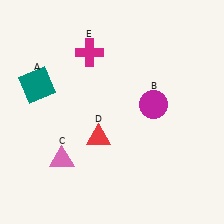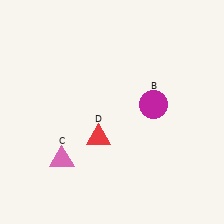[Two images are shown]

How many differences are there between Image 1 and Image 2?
There are 2 differences between the two images.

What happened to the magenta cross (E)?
The magenta cross (E) was removed in Image 2. It was in the top-left area of Image 1.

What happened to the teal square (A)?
The teal square (A) was removed in Image 2. It was in the top-left area of Image 1.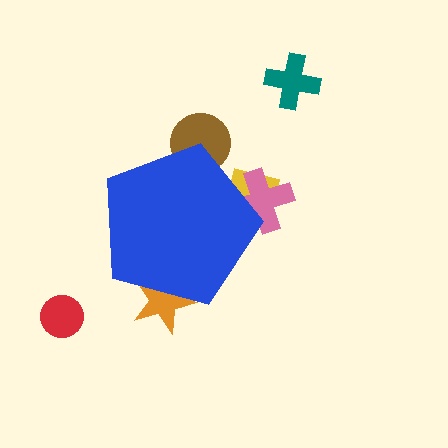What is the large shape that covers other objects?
A blue pentagon.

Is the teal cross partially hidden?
No, the teal cross is fully visible.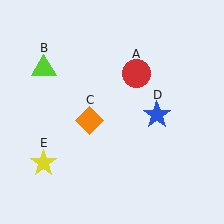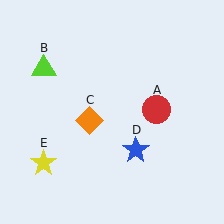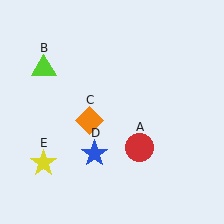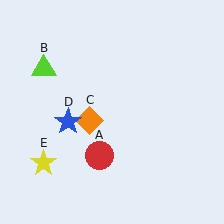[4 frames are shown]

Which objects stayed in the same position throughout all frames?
Lime triangle (object B) and orange diamond (object C) and yellow star (object E) remained stationary.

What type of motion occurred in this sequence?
The red circle (object A), blue star (object D) rotated clockwise around the center of the scene.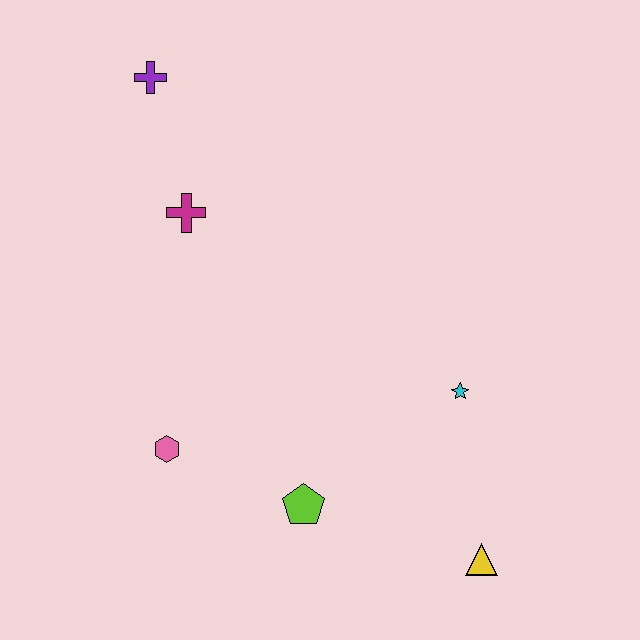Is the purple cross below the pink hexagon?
No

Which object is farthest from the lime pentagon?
The purple cross is farthest from the lime pentagon.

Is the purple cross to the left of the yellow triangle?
Yes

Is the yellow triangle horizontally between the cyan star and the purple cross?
No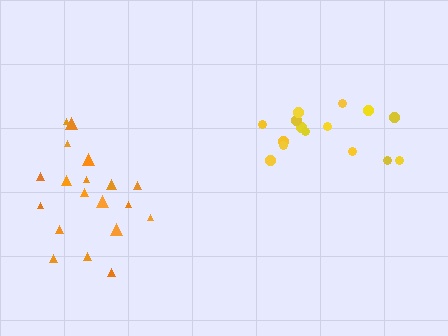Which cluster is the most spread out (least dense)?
Orange.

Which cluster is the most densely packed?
Yellow.